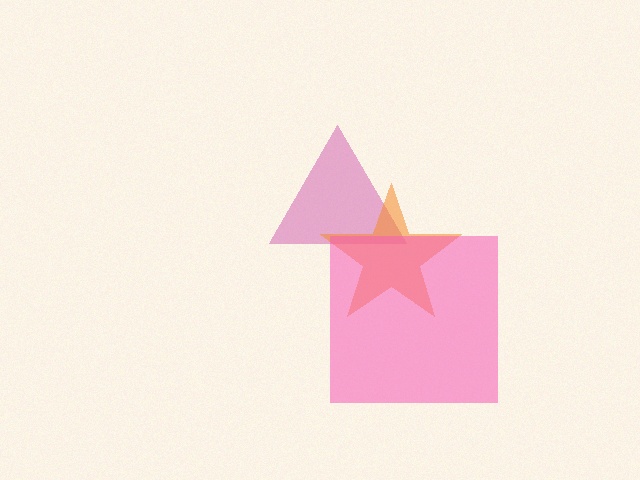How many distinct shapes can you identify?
There are 3 distinct shapes: a magenta triangle, an orange star, a pink square.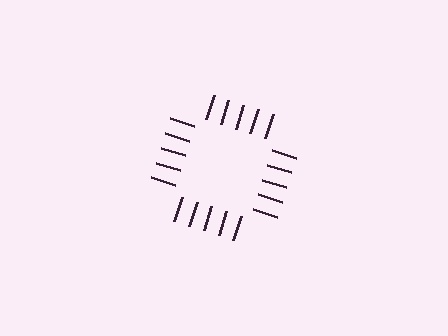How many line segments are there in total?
20 — 5 along each of the 4 edges.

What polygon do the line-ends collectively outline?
An illusory square — the line segments terminate on its edges but no continuous stroke is drawn.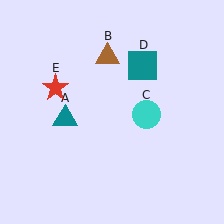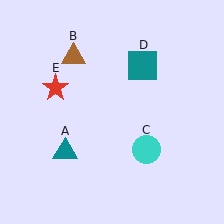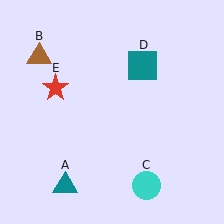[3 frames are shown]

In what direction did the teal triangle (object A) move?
The teal triangle (object A) moved down.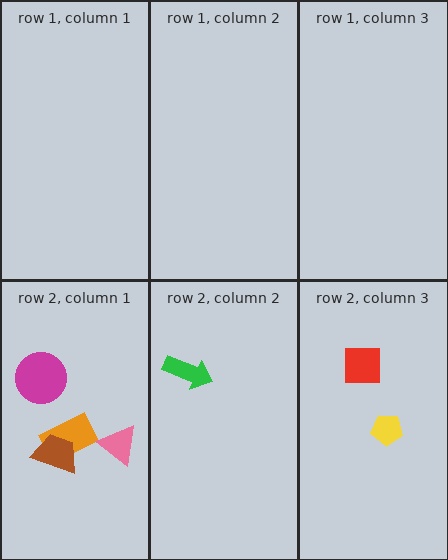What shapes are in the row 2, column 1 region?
The orange rectangle, the pink triangle, the brown trapezoid, the magenta circle.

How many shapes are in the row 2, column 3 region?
2.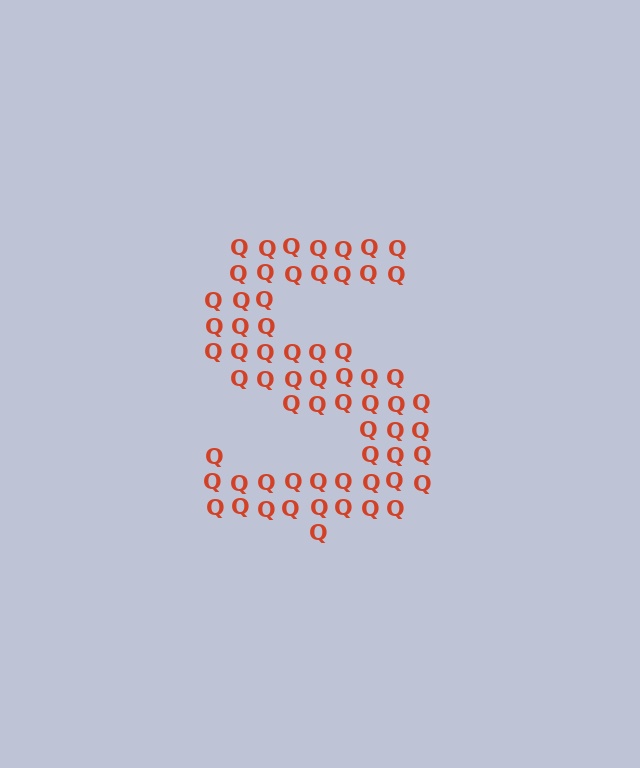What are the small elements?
The small elements are letter Q's.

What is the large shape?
The large shape is the letter S.